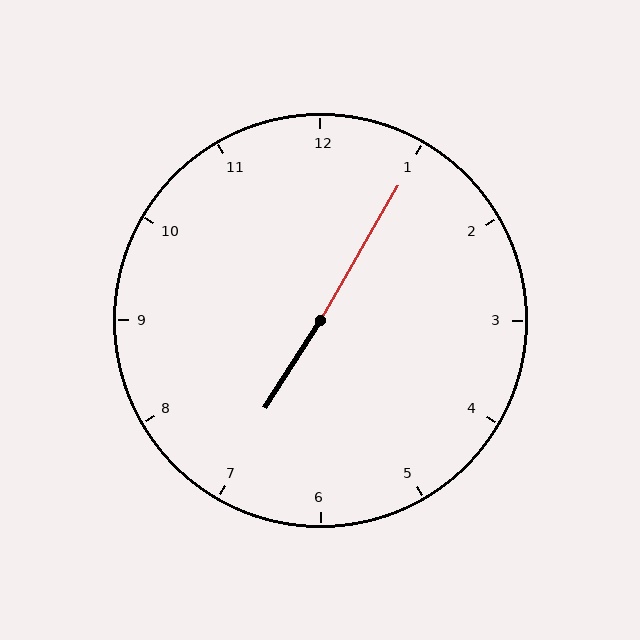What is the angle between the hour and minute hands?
Approximately 178 degrees.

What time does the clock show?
7:05.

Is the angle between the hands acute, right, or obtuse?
It is obtuse.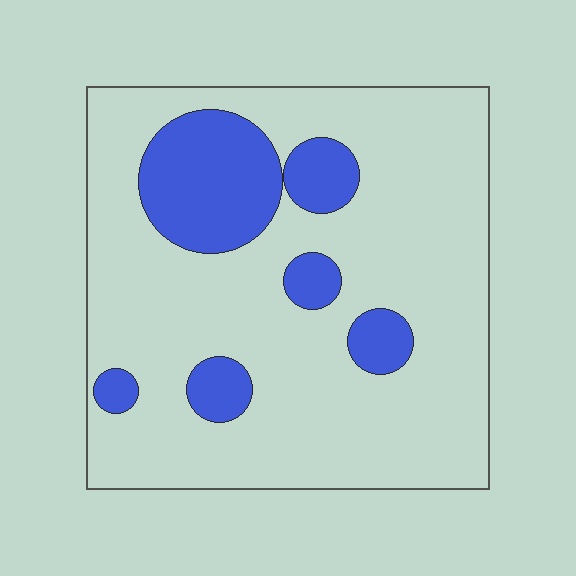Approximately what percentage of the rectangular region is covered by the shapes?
Approximately 20%.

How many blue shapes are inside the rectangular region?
6.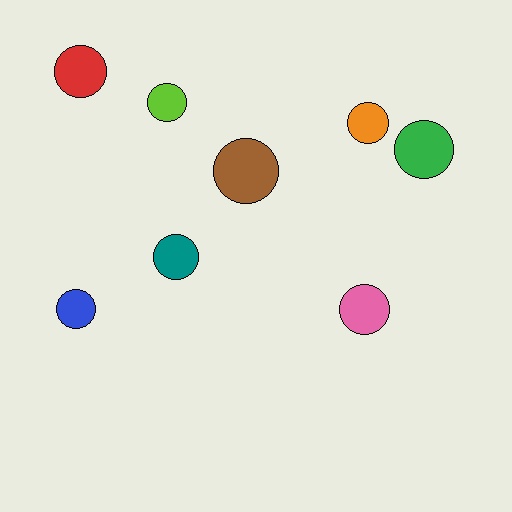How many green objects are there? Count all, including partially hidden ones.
There is 1 green object.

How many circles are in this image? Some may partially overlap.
There are 8 circles.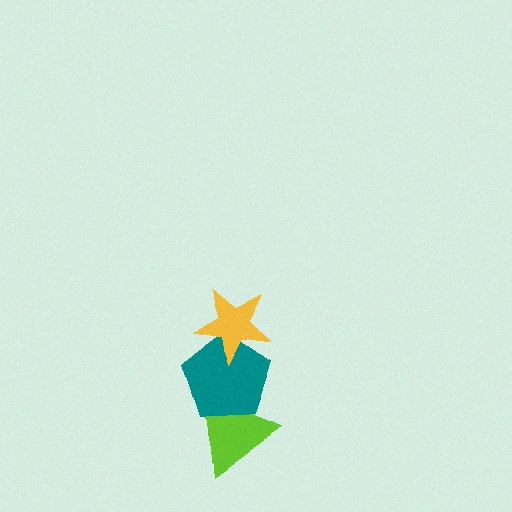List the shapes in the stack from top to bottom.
From top to bottom: the yellow star, the teal pentagon, the lime triangle.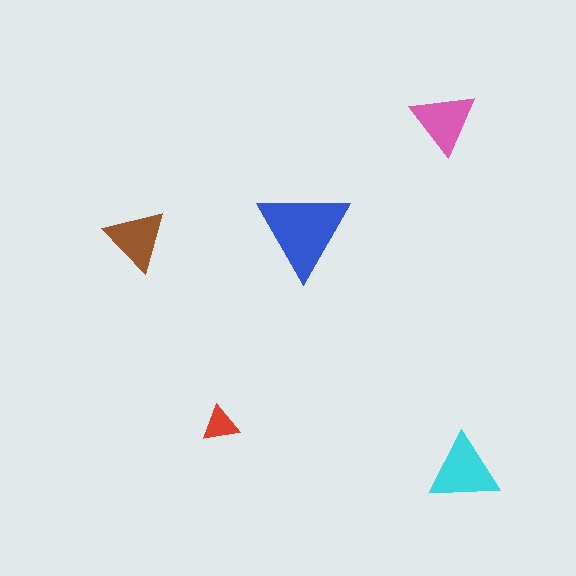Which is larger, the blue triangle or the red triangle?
The blue one.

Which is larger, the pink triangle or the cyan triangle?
The cyan one.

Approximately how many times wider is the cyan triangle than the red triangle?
About 2 times wider.